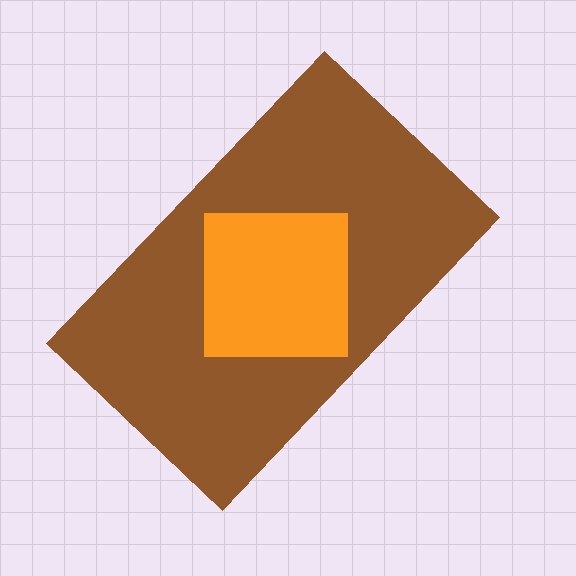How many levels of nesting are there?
2.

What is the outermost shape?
The brown rectangle.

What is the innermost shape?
The orange square.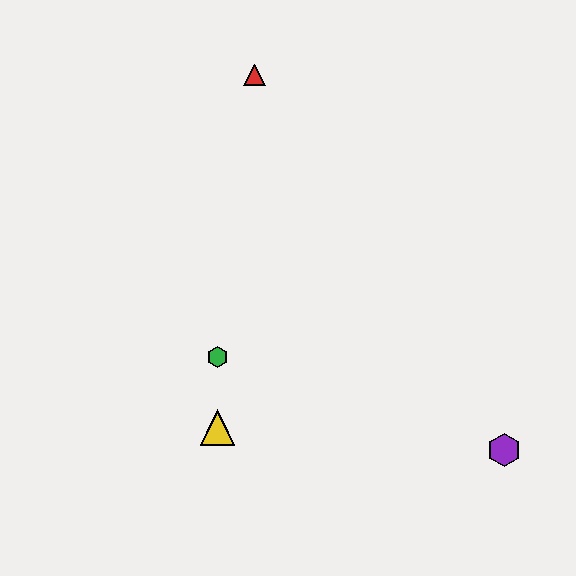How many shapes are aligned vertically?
3 shapes (the blue triangle, the green hexagon, the yellow triangle) are aligned vertically.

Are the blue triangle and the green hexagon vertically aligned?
Yes, both are at x≈218.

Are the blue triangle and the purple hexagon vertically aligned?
No, the blue triangle is at x≈218 and the purple hexagon is at x≈504.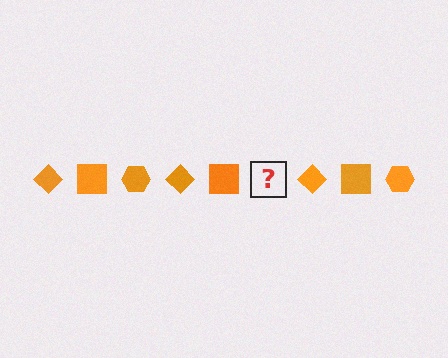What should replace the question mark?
The question mark should be replaced with an orange hexagon.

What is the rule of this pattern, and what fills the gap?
The rule is that the pattern cycles through diamond, square, hexagon shapes in orange. The gap should be filled with an orange hexagon.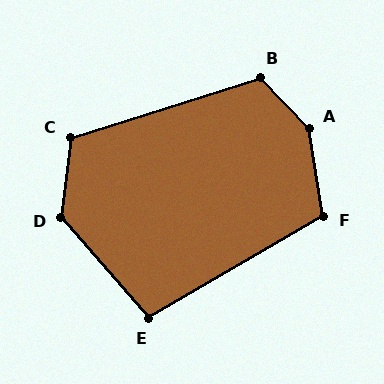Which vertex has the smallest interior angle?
E, at approximately 101 degrees.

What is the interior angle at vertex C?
Approximately 114 degrees (obtuse).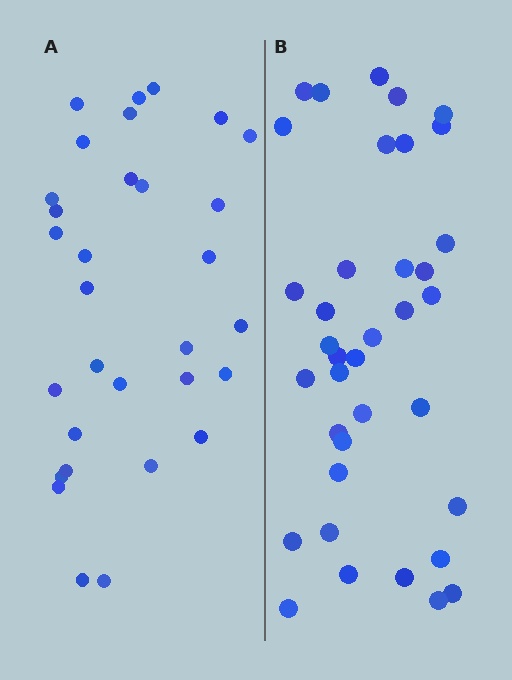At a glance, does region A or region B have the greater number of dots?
Region B (the right region) has more dots.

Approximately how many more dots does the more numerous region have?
Region B has about 6 more dots than region A.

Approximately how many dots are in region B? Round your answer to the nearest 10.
About 40 dots. (The exact count is 37, which rounds to 40.)